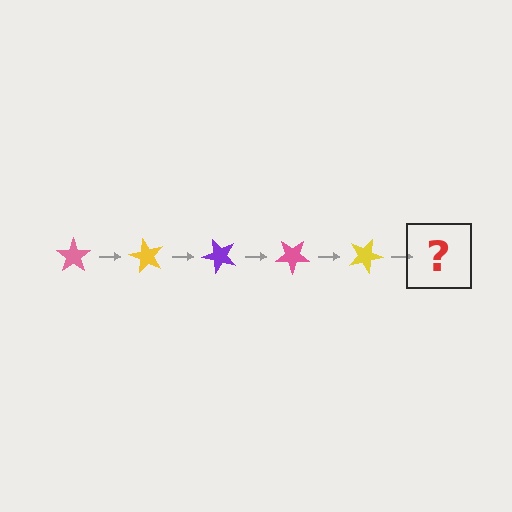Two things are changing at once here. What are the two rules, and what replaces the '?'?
The two rules are that it rotates 60 degrees each step and the color cycles through pink, yellow, and purple. The '?' should be a purple star, rotated 300 degrees from the start.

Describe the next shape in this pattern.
It should be a purple star, rotated 300 degrees from the start.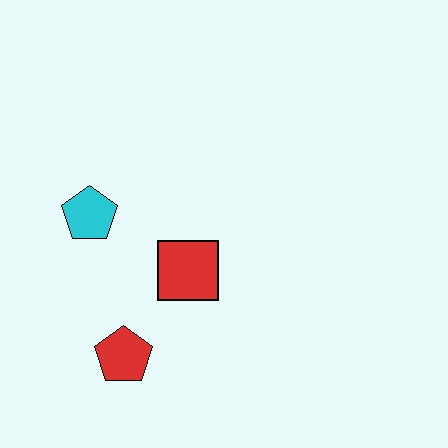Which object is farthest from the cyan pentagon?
The red pentagon is farthest from the cyan pentagon.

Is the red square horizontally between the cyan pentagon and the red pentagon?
No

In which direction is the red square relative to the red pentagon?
The red square is above the red pentagon.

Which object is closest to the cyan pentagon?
The red square is closest to the cyan pentagon.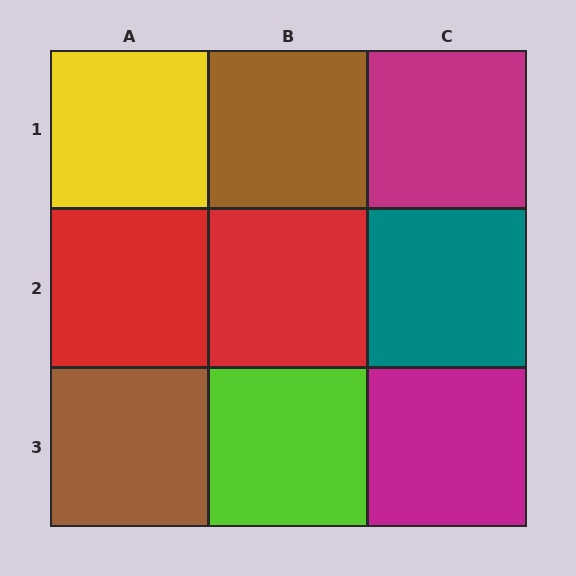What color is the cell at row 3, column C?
Magenta.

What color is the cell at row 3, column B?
Lime.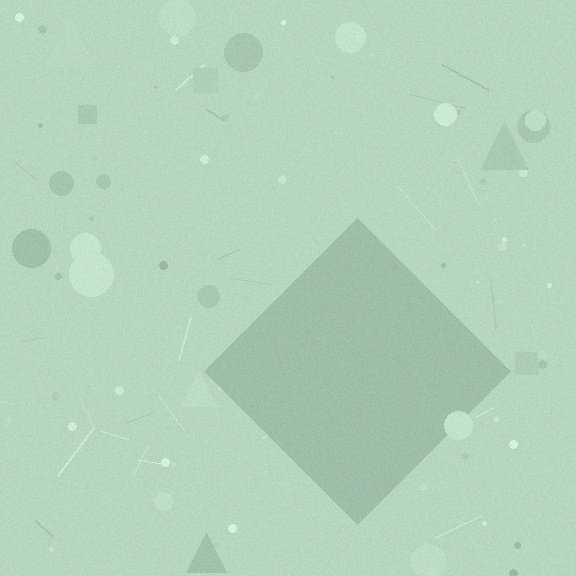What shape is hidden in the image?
A diamond is hidden in the image.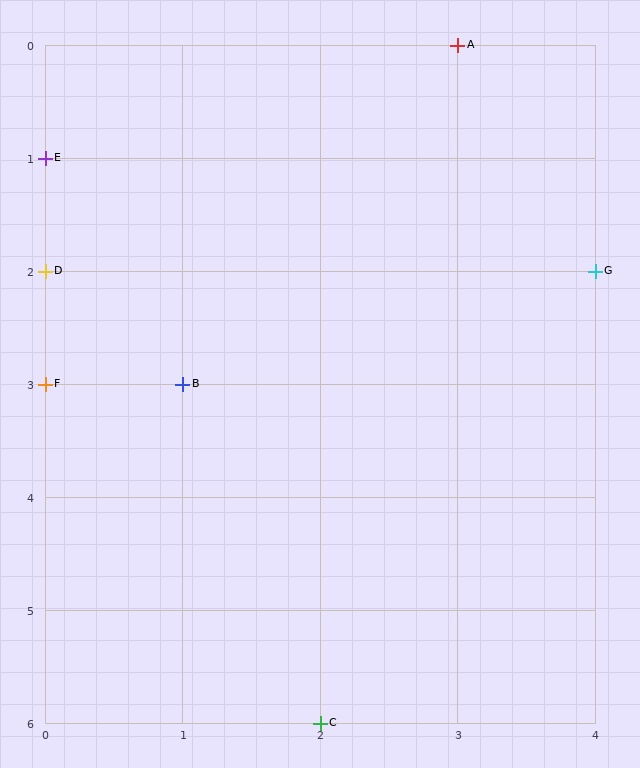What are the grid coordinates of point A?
Point A is at grid coordinates (3, 0).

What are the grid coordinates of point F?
Point F is at grid coordinates (0, 3).